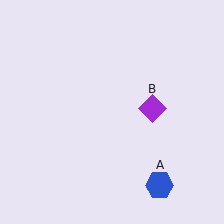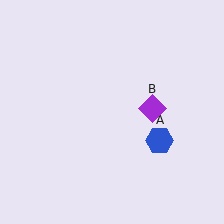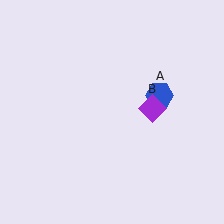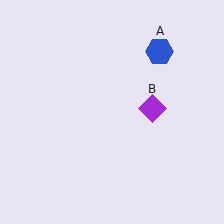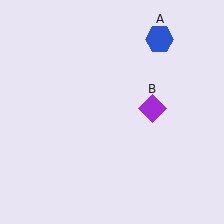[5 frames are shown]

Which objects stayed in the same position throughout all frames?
Purple diamond (object B) remained stationary.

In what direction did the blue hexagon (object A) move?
The blue hexagon (object A) moved up.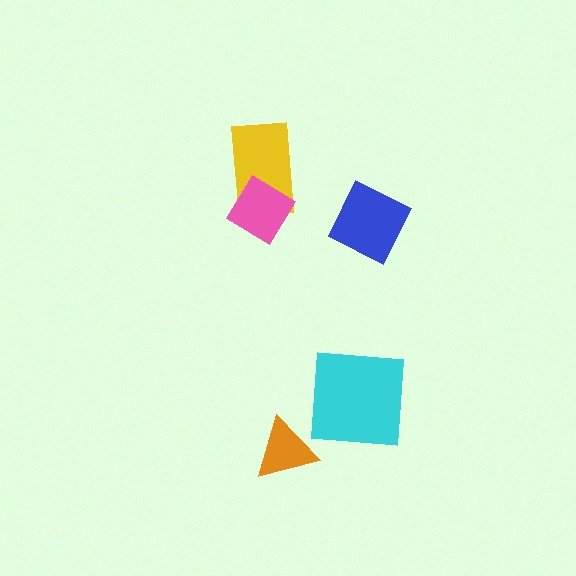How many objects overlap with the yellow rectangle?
1 object overlaps with the yellow rectangle.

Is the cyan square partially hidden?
No, no other shape covers it.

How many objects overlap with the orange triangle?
0 objects overlap with the orange triangle.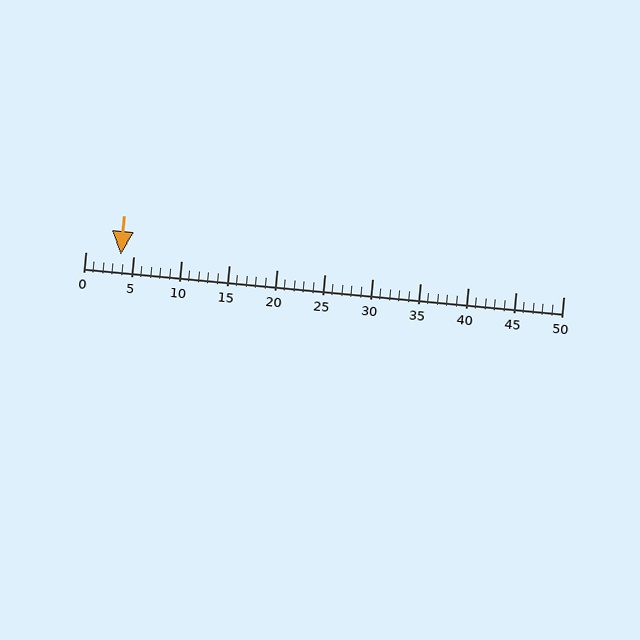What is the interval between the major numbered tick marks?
The major tick marks are spaced 5 units apart.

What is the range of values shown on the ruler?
The ruler shows values from 0 to 50.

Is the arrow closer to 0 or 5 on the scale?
The arrow is closer to 5.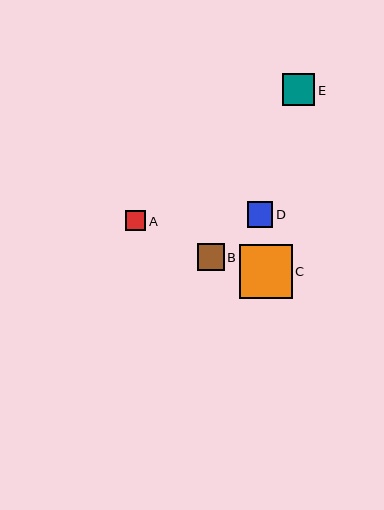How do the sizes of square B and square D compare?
Square B and square D are approximately the same size.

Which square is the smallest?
Square A is the smallest with a size of approximately 20 pixels.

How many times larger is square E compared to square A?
Square E is approximately 1.6 times the size of square A.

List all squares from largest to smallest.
From largest to smallest: C, E, B, D, A.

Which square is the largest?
Square C is the largest with a size of approximately 53 pixels.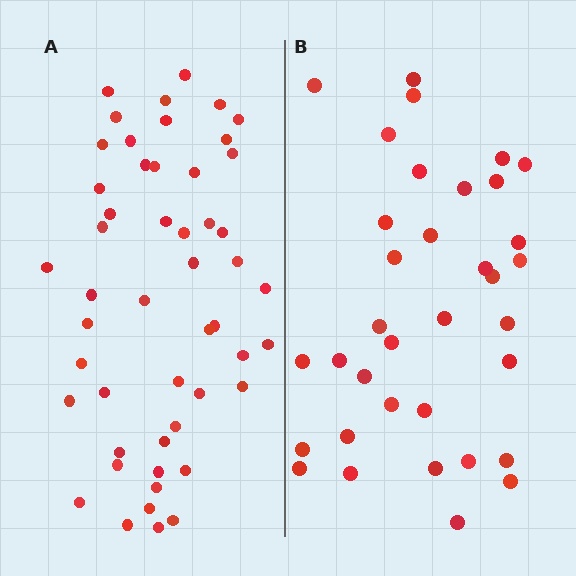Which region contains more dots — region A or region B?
Region A (the left region) has more dots.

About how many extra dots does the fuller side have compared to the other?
Region A has approximately 15 more dots than region B.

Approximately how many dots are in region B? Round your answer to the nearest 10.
About 40 dots. (The exact count is 35, which rounds to 40.)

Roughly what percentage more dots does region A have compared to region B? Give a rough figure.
About 45% more.